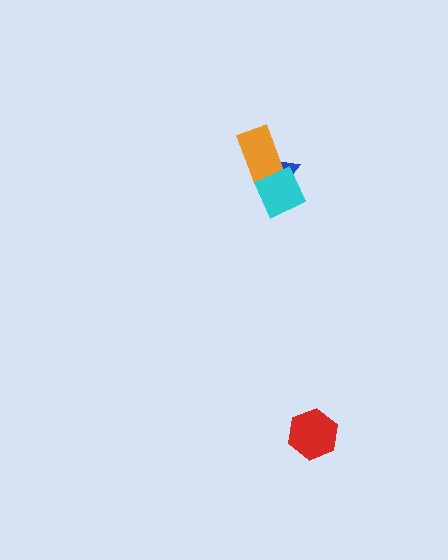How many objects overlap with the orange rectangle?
2 objects overlap with the orange rectangle.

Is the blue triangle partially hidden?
Yes, it is partially covered by another shape.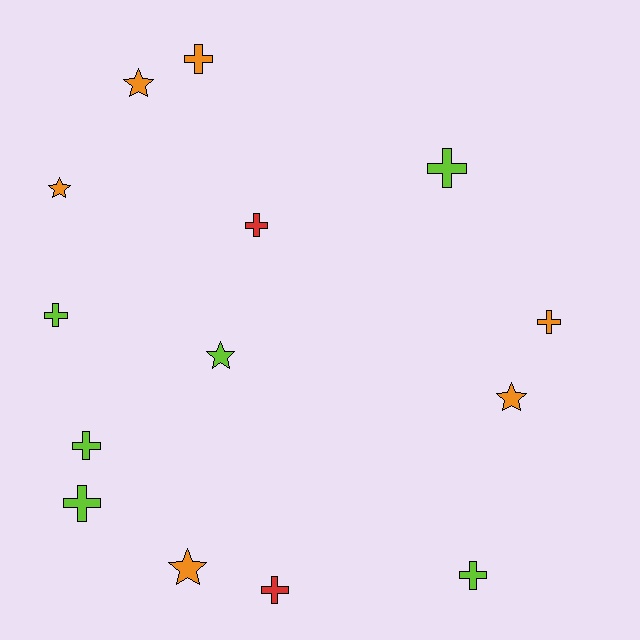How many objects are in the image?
There are 14 objects.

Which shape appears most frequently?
Cross, with 9 objects.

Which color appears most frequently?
Orange, with 6 objects.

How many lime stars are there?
There is 1 lime star.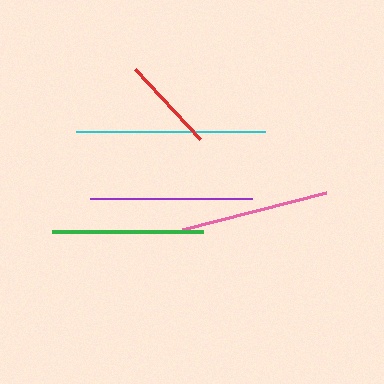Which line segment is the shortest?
The red line is the shortest at approximately 95 pixels.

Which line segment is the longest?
The cyan line is the longest at approximately 189 pixels.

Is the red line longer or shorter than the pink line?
The pink line is longer than the red line.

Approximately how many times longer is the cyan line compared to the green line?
The cyan line is approximately 1.2 times the length of the green line.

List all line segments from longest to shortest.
From longest to shortest: cyan, purple, green, pink, red.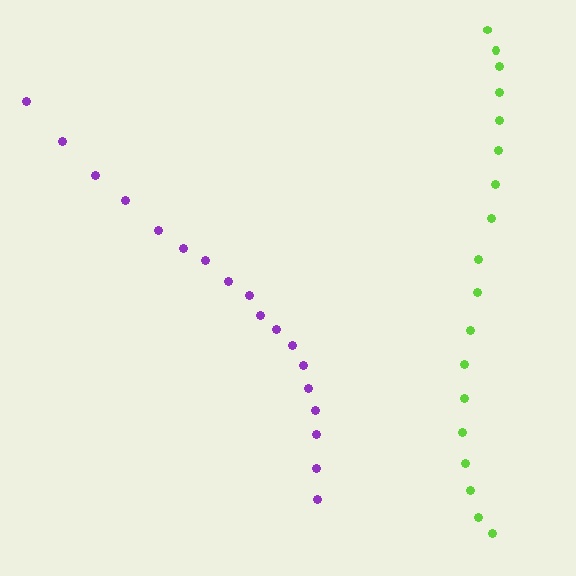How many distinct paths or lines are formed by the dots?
There are 2 distinct paths.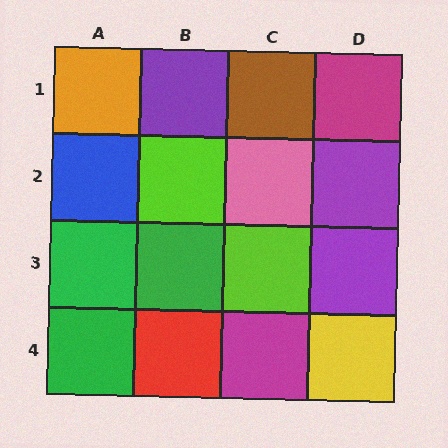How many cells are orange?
1 cell is orange.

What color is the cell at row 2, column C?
Pink.